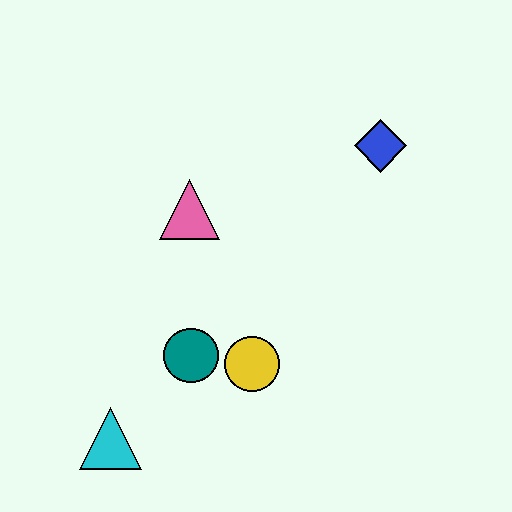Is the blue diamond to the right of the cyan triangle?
Yes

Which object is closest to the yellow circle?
The teal circle is closest to the yellow circle.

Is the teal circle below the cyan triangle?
No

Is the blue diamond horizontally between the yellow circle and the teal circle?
No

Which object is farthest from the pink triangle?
The cyan triangle is farthest from the pink triangle.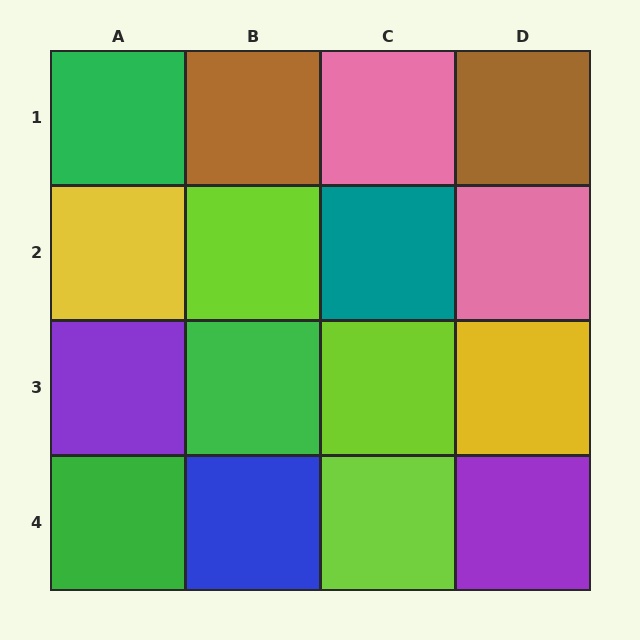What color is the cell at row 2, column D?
Pink.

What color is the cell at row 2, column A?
Yellow.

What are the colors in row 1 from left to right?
Green, brown, pink, brown.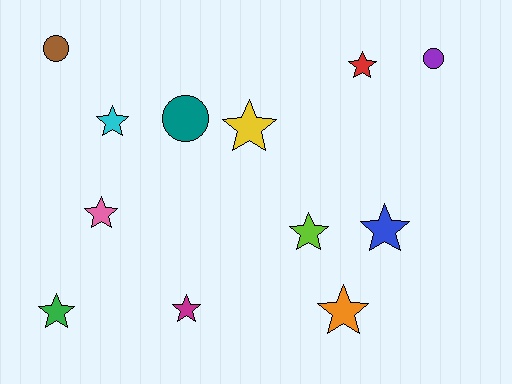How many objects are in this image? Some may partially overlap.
There are 12 objects.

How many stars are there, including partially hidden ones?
There are 9 stars.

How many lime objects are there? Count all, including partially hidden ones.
There is 1 lime object.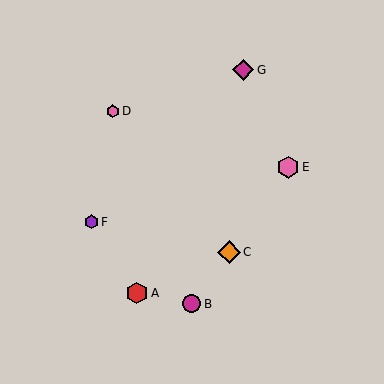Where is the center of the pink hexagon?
The center of the pink hexagon is at (113, 111).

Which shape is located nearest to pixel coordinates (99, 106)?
The pink hexagon (labeled D) at (113, 111) is nearest to that location.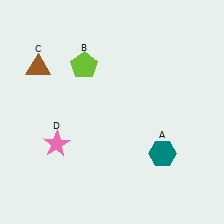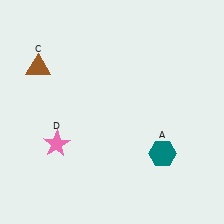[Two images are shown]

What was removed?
The lime pentagon (B) was removed in Image 2.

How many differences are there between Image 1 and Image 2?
There is 1 difference between the two images.